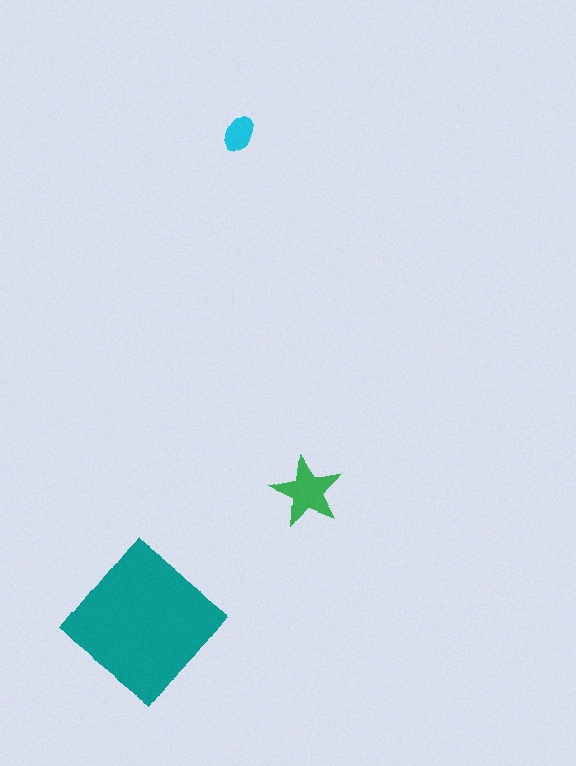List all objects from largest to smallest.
The teal diamond, the green star, the cyan ellipse.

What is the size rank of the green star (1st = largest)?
2nd.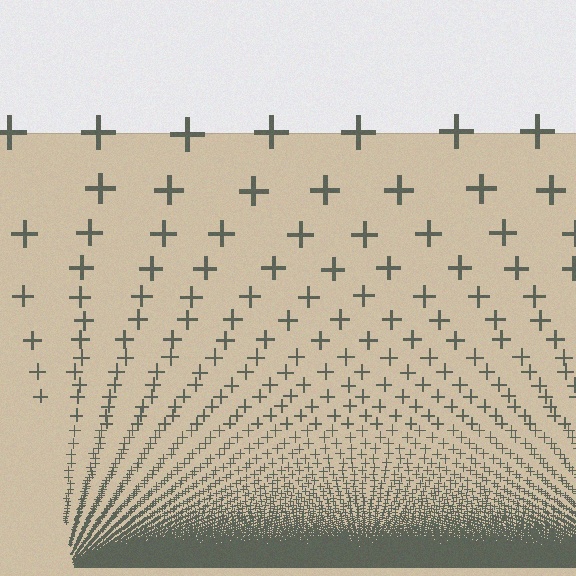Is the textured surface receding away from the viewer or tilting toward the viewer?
The surface appears to tilt toward the viewer. Texture elements get larger and sparser toward the top.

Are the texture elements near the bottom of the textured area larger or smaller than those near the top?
Smaller. The gradient is inverted — elements near the bottom are smaller and denser.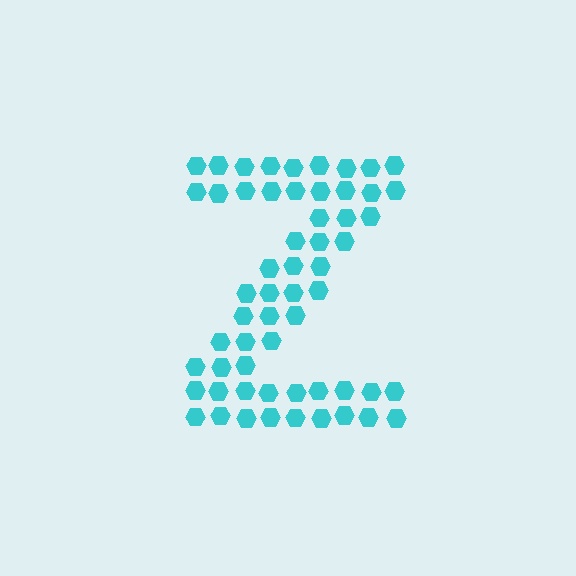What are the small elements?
The small elements are hexagons.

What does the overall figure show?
The overall figure shows the letter Z.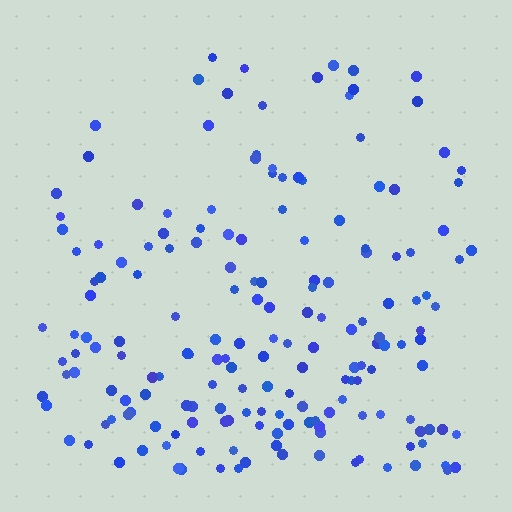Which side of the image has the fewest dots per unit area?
The top.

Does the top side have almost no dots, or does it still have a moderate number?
Still a moderate number, just noticeably fewer than the bottom.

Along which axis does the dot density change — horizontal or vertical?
Vertical.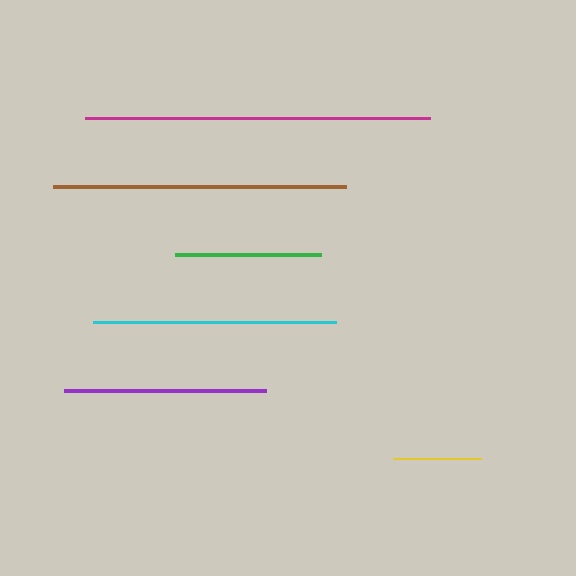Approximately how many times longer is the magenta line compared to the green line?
The magenta line is approximately 2.4 times the length of the green line.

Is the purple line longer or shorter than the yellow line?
The purple line is longer than the yellow line.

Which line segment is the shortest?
The yellow line is the shortest at approximately 88 pixels.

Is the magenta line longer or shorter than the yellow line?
The magenta line is longer than the yellow line.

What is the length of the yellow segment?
The yellow segment is approximately 88 pixels long.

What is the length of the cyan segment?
The cyan segment is approximately 243 pixels long.